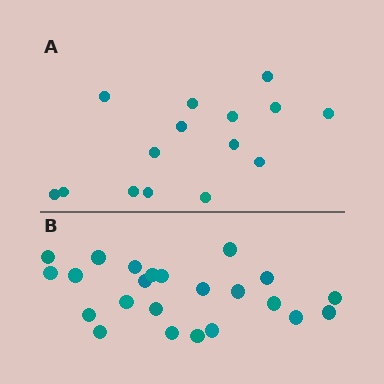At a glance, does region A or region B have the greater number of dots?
Region B (the bottom region) has more dots.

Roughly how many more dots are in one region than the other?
Region B has roughly 8 or so more dots than region A.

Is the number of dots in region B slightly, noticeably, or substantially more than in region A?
Region B has substantially more. The ratio is roughly 1.5 to 1.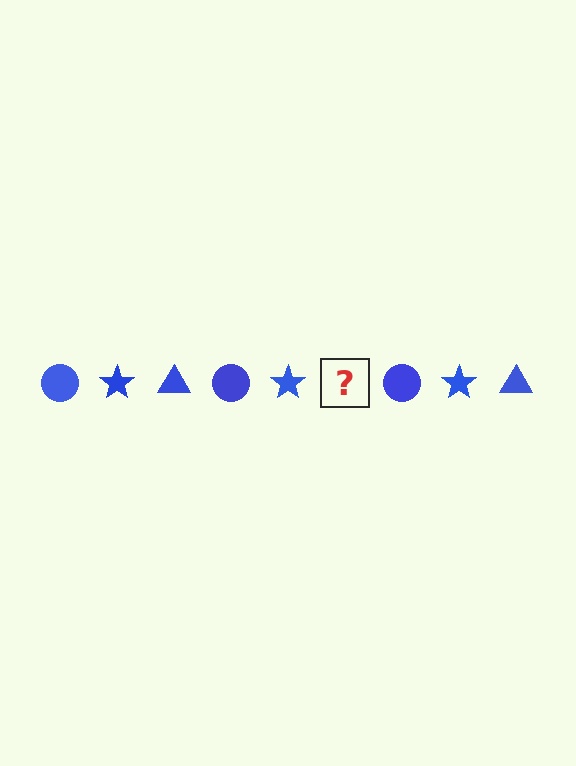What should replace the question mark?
The question mark should be replaced with a blue triangle.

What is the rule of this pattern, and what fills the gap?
The rule is that the pattern cycles through circle, star, triangle shapes in blue. The gap should be filled with a blue triangle.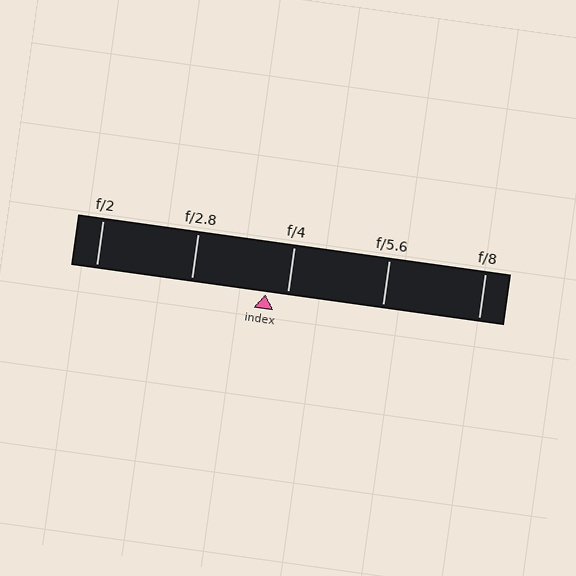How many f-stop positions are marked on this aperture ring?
There are 5 f-stop positions marked.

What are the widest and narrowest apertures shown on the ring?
The widest aperture shown is f/2 and the narrowest is f/8.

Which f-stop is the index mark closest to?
The index mark is closest to f/4.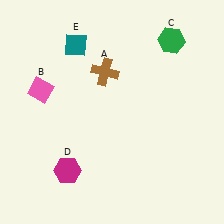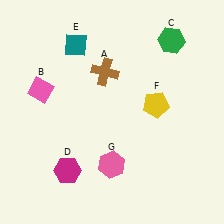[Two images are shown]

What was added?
A yellow pentagon (F), a pink hexagon (G) were added in Image 2.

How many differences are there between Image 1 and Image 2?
There are 2 differences between the two images.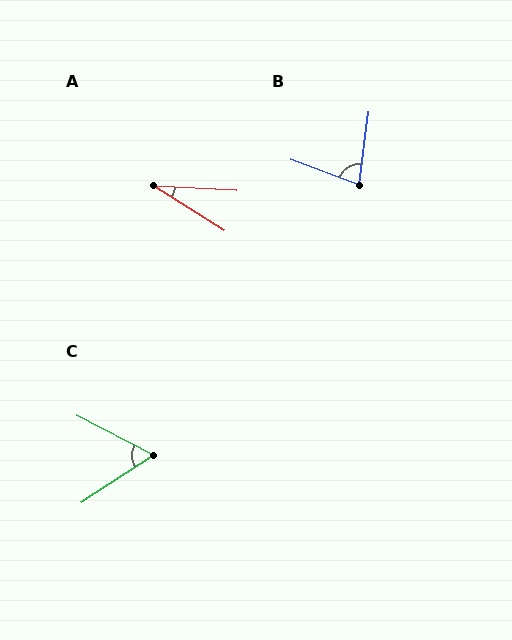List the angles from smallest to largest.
A (29°), C (60°), B (77°).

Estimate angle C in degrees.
Approximately 60 degrees.